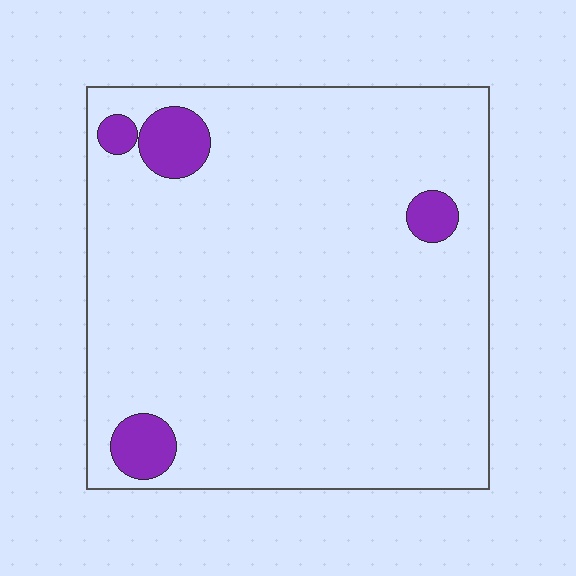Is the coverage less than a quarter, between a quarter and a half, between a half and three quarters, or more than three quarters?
Less than a quarter.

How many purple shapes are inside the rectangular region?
4.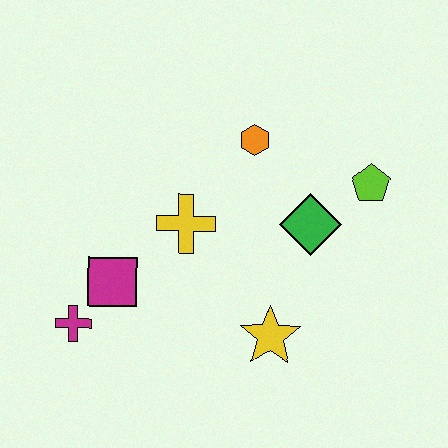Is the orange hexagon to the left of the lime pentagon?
Yes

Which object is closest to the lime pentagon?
The green diamond is closest to the lime pentagon.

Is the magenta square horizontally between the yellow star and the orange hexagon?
No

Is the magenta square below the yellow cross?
Yes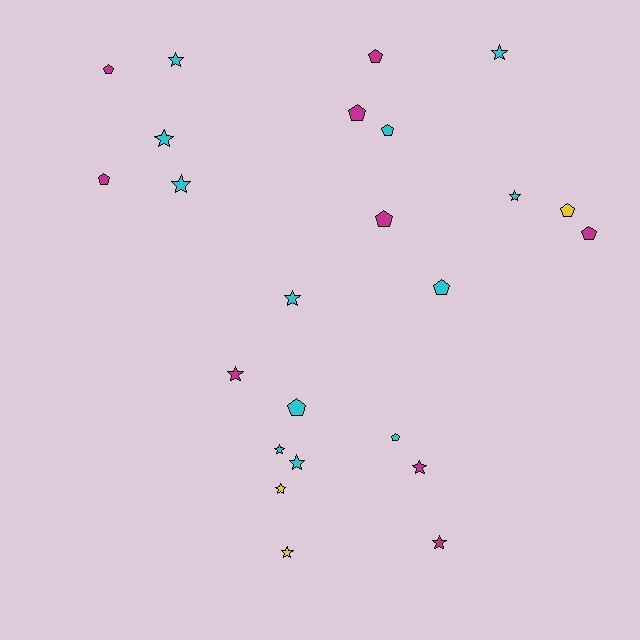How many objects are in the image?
There are 24 objects.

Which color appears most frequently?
Cyan, with 12 objects.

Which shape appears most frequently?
Star, with 13 objects.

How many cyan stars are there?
There are 8 cyan stars.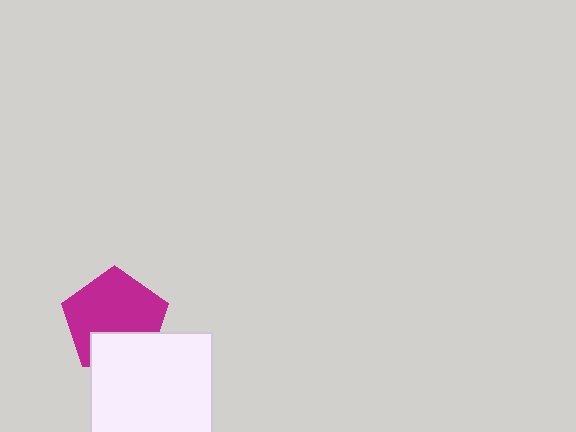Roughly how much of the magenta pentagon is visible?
Most of it is visible (roughly 70%).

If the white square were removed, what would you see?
You would see the complete magenta pentagon.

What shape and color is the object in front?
The object in front is a white square.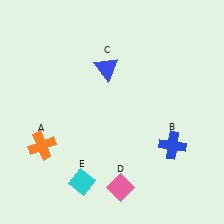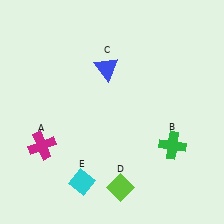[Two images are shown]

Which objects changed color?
A changed from orange to magenta. B changed from blue to green. D changed from pink to lime.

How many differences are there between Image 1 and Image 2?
There are 3 differences between the two images.